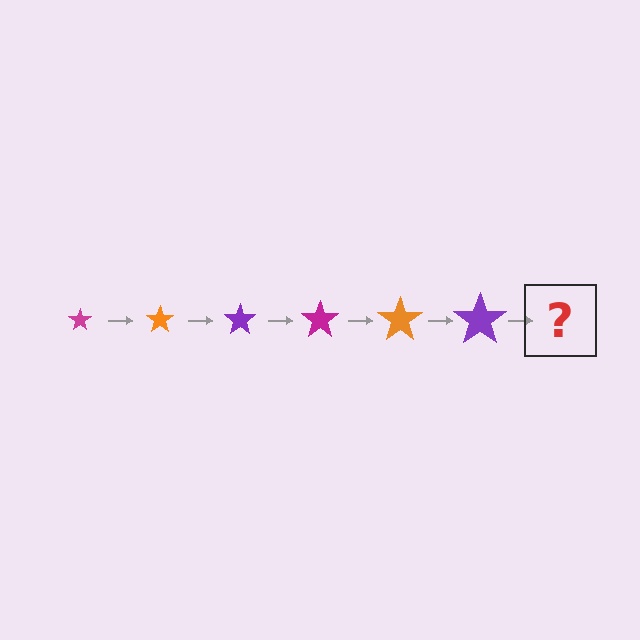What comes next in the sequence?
The next element should be a magenta star, larger than the previous one.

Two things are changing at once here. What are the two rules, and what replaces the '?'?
The two rules are that the star grows larger each step and the color cycles through magenta, orange, and purple. The '?' should be a magenta star, larger than the previous one.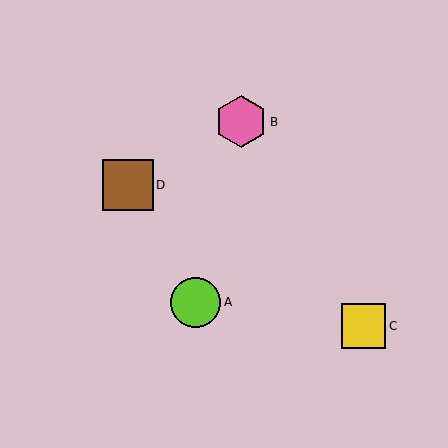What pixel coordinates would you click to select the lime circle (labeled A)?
Click at (196, 302) to select the lime circle A.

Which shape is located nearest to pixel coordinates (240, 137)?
The pink hexagon (labeled B) at (241, 122) is nearest to that location.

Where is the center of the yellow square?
The center of the yellow square is at (364, 326).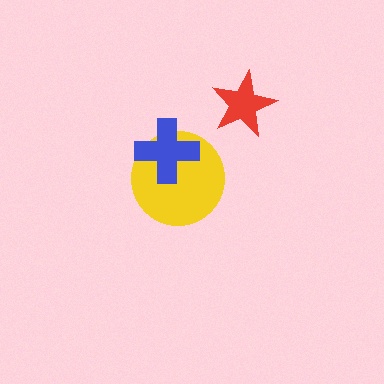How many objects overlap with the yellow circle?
1 object overlaps with the yellow circle.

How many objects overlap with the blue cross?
1 object overlaps with the blue cross.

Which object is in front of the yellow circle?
The blue cross is in front of the yellow circle.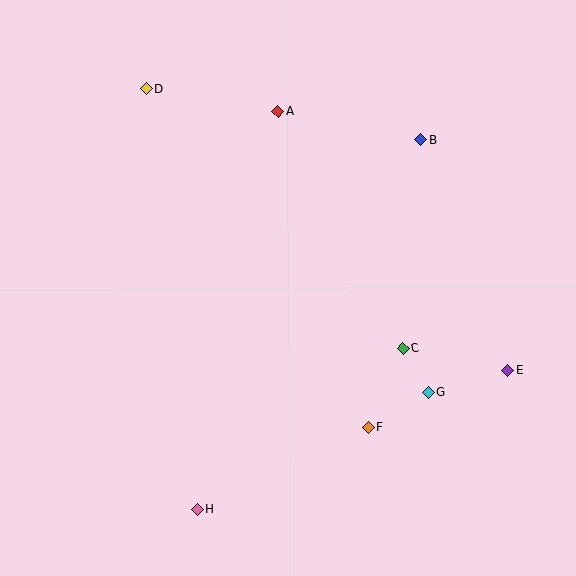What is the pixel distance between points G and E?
The distance between G and E is 82 pixels.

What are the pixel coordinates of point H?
Point H is at (197, 509).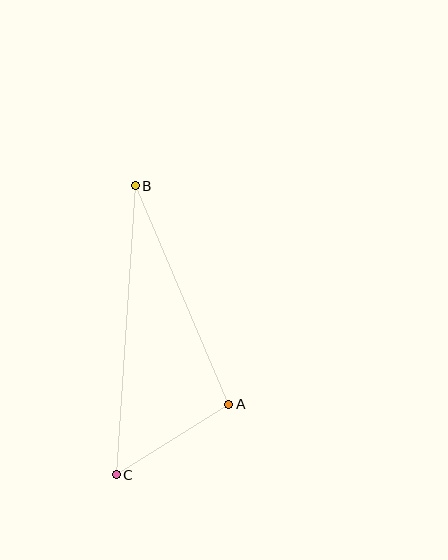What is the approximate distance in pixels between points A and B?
The distance between A and B is approximately 237 pixels.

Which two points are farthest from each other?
Points B and C are farthest from each other.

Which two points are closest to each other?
Points A and C are closest to each other.